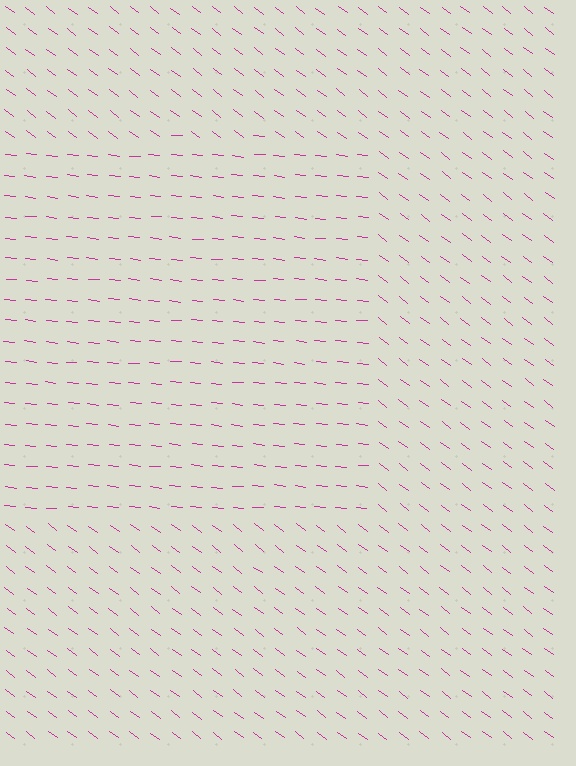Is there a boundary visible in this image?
Yes, there is a texture boundary formed by a change in line orientation.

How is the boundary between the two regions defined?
The boundary is defined purely by a change in line orientation (approximately 31 degrees difference). All lines are the same color and thickness.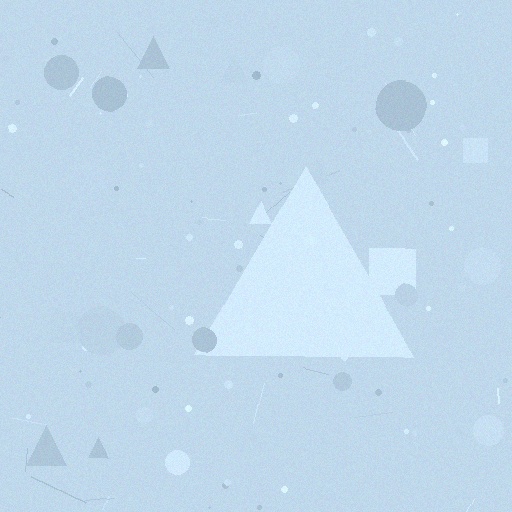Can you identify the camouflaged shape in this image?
The camouflaged shape is a triangle.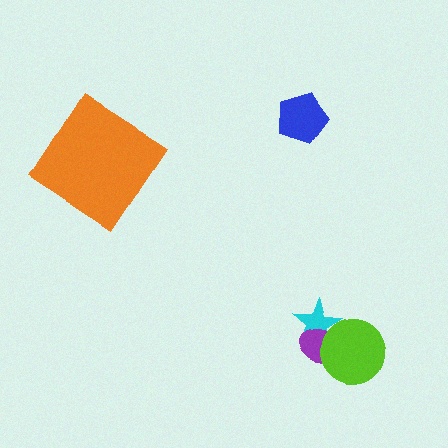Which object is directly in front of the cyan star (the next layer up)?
The purple ellipse is directly in front of the cyan star.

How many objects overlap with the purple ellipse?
2 objects overlap with the purple ellipse.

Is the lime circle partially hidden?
No, no other shape covers it.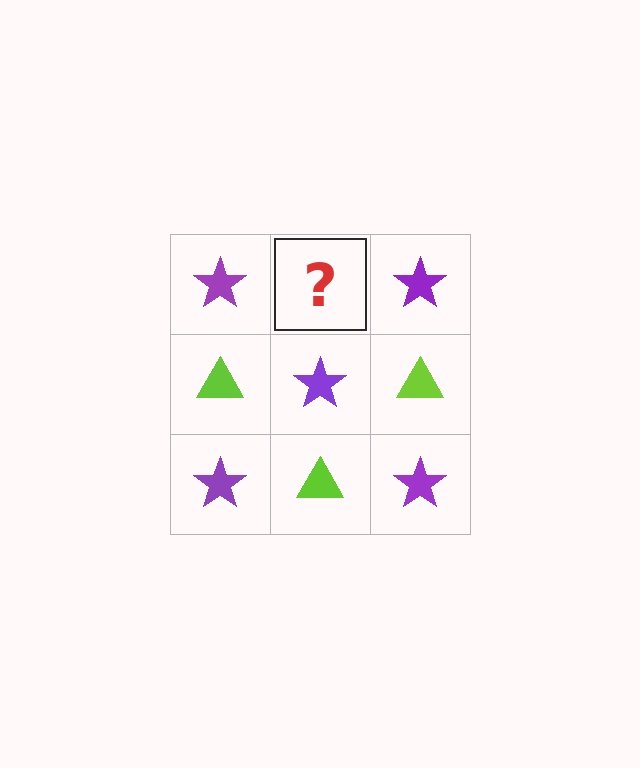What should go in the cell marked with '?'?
The missing cell should contain a lime triangle.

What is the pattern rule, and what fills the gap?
The rule is that it alternates purple star and lime triangle in a checkerboard pattern. The gap should be filled with a lime triangle.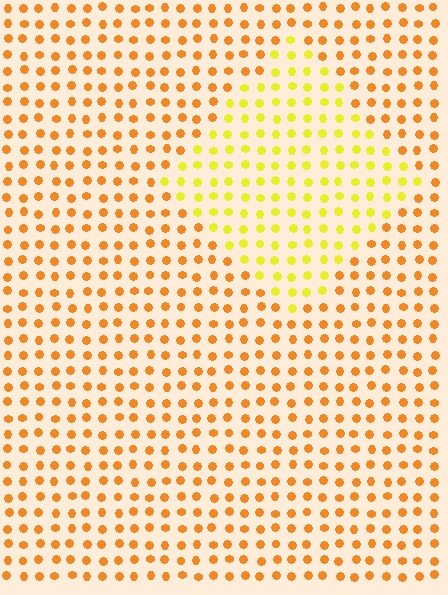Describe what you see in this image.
The image is filled with small orange elements in a uniform arrangement. A diamond-shaped region is visible where the elements are tinted to a slightly different hue, forming a subtle color boundary.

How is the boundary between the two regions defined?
The boundary is defined purely by a slight shift in hue (about 32 degrees). Spacing, size, and orientation are identical on both sides.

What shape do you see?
I see a diamond.